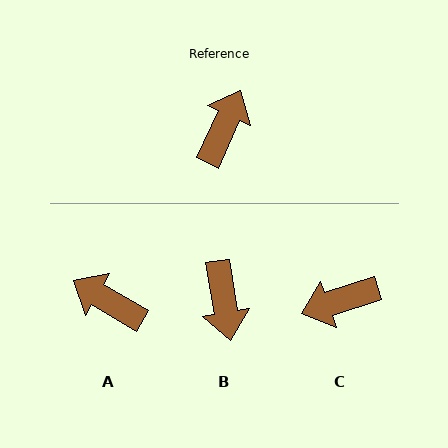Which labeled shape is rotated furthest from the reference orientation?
B, about 146 degrees away.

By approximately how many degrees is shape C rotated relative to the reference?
Approximately 133 degrees counter-clockwise.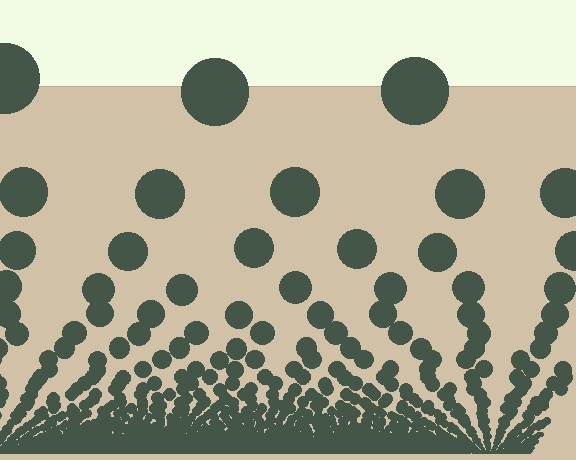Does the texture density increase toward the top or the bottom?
Density increases toward the bottom.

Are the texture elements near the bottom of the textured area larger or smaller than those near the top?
Smaller. The gradient is inverted — elements near the bottom are smaller and denser.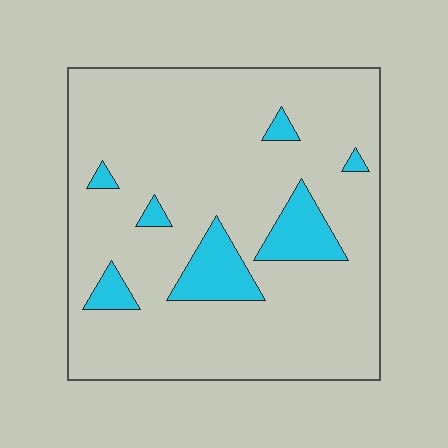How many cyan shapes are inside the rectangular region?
7.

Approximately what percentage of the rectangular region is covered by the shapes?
Approximately 10%.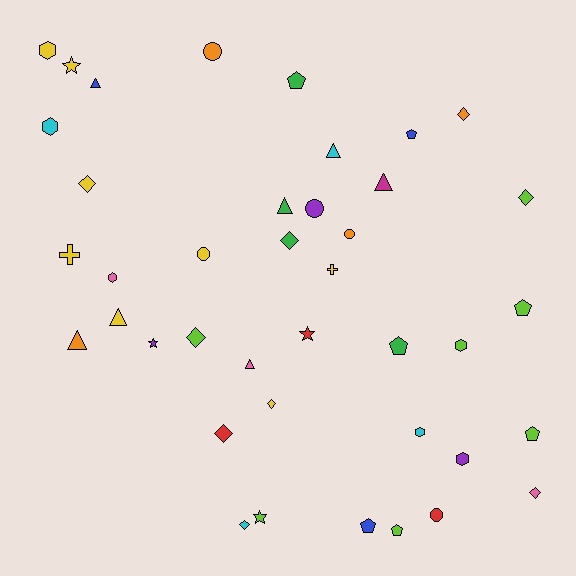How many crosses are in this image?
There are 2 crosses.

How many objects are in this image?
There are 40 objects.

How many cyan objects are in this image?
There are 4 cyan objects.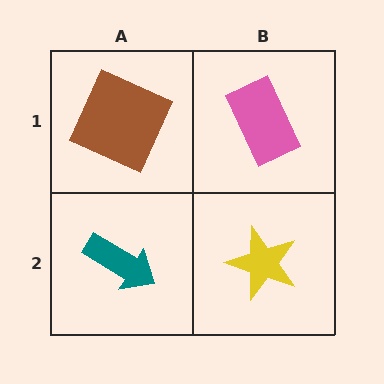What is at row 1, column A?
A brown square.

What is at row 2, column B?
A yellow star.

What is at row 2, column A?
A teal arrow.